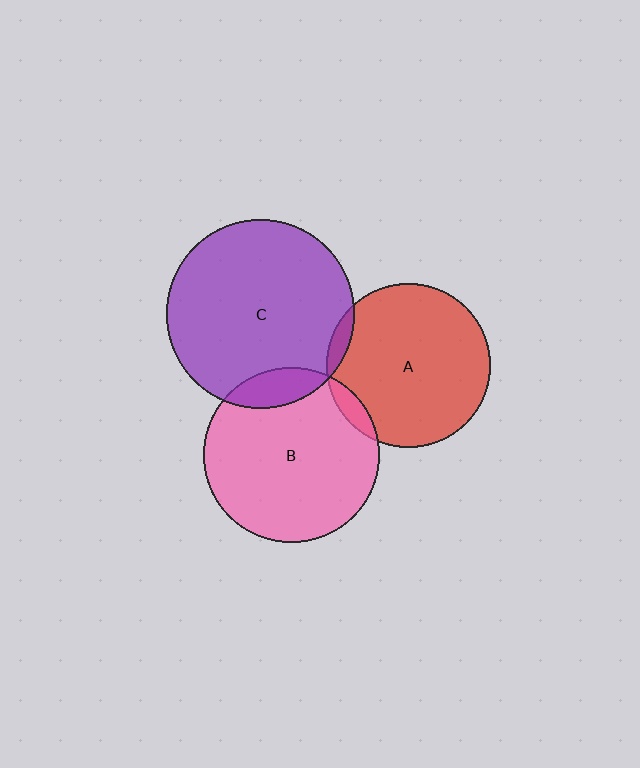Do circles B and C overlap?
Yes.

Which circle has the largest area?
Circle C (purple).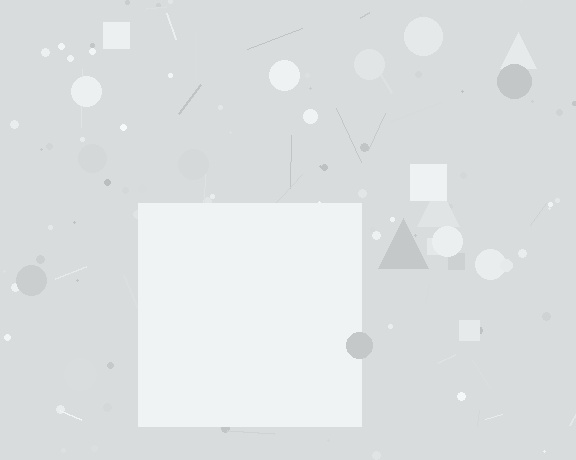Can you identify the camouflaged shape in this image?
The camouflaged shape is a square.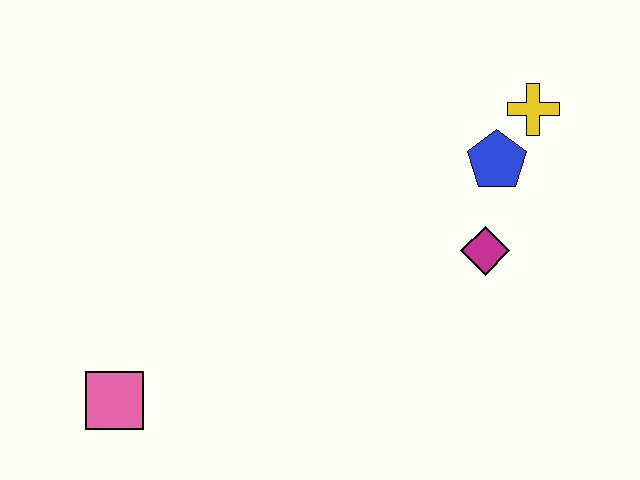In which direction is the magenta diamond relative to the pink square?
The magenta diamond is to the right of the pink square.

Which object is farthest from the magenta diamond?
The pink square is farthest from the magenta diamond.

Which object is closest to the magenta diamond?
The blue pentagon is closest to the magenta diamond.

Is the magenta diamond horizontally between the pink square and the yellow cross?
Yes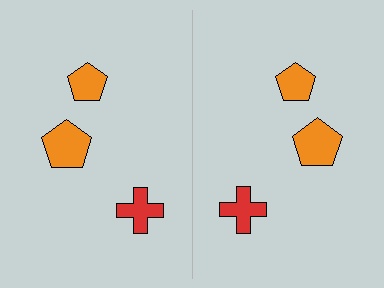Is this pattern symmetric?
Yes, this pattern has bilateral (reflection) symmetry.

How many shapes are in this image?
There are 6 shapes in this image.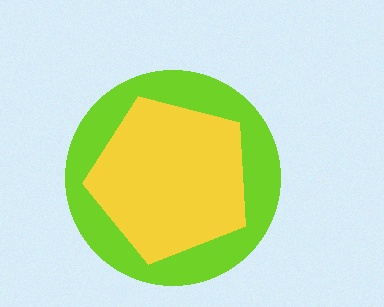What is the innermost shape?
The yellow pentagon.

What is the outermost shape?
The lime circle.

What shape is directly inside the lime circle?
The yellow pentagon.